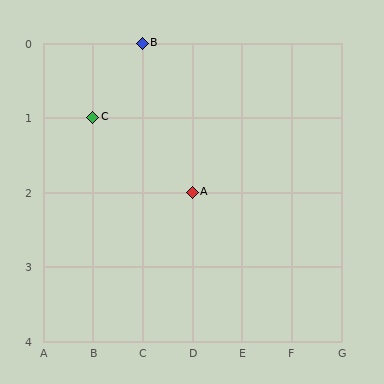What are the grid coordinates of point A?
Point A is at grid coordinates (D, 2).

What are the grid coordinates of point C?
Point C is at grid coordinates (B, 1).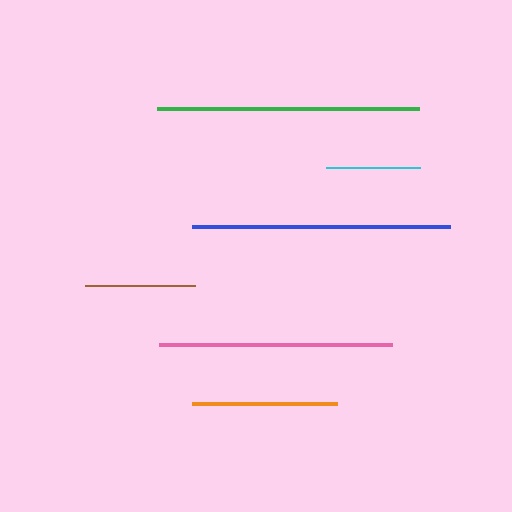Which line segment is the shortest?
The cyan line is the shortest at approximately 94 pixels.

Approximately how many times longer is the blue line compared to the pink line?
The blue line is approximately 1.1 times the length of the pink line.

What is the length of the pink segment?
The pink segment is approximately 233 pixels long.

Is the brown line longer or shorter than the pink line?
The pink line is longer than the brown line.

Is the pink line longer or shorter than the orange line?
The pink line is longer than the orange line.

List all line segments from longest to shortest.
From longest to shortest: green, blue, pink, orange, brown, cyan.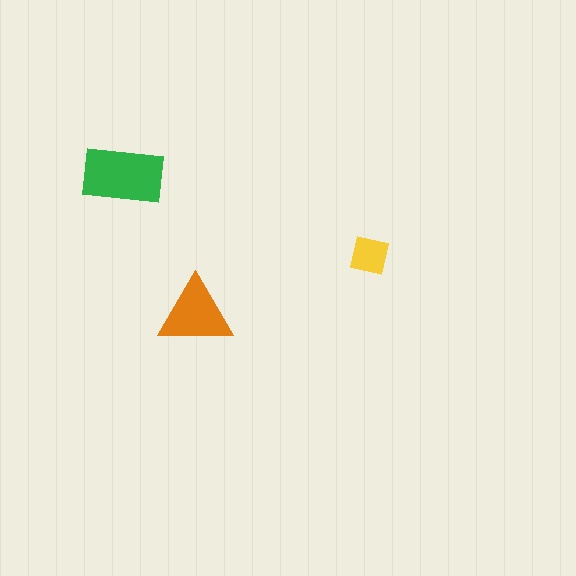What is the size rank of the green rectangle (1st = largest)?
1st.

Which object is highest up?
The green rectangle is topmost.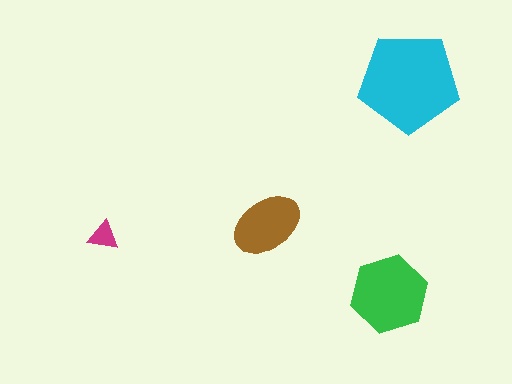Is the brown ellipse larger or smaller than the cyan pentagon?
Smaller.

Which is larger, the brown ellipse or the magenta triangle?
The brown ellipse.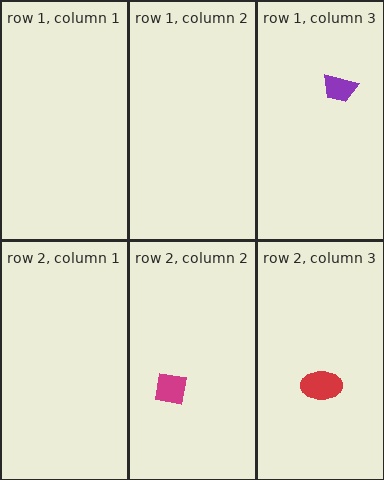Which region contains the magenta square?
The row 2, column 2 region.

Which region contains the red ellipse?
The row 2, column 3 region.